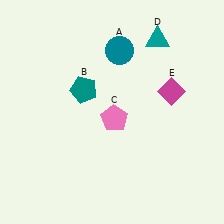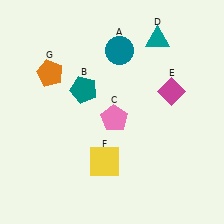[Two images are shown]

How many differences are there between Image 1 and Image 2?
There are 2 differences between the two images.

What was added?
A yellow square (F), an orange pentagon (G) were added in Image 2.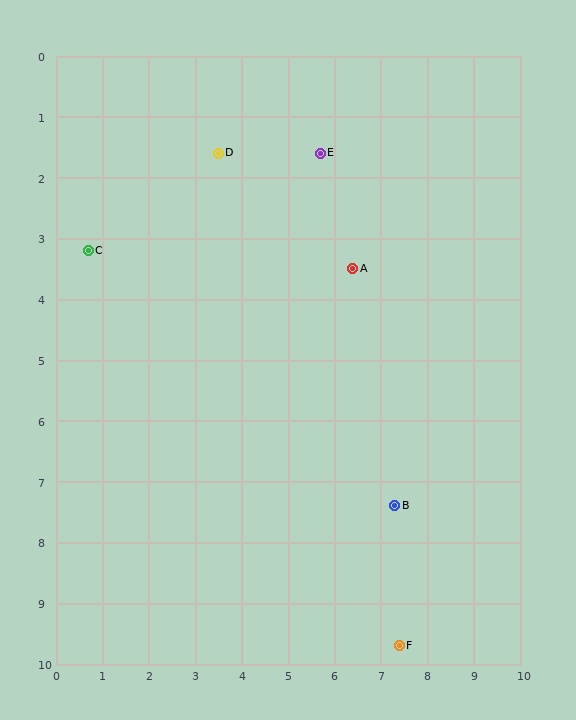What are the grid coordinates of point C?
Point C is at approximately (0.7, 3.2).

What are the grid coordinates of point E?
Point E is at approximately (5.7, 1.6).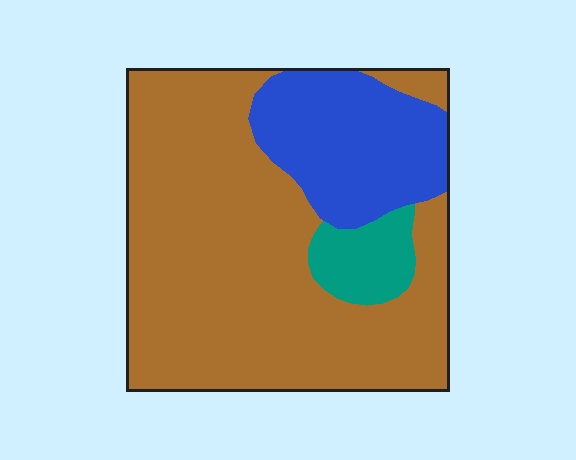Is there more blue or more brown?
Brown.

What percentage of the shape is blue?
Blue takes up about one fifth (1/5) of the shape.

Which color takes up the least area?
Teal, at roughly 10%.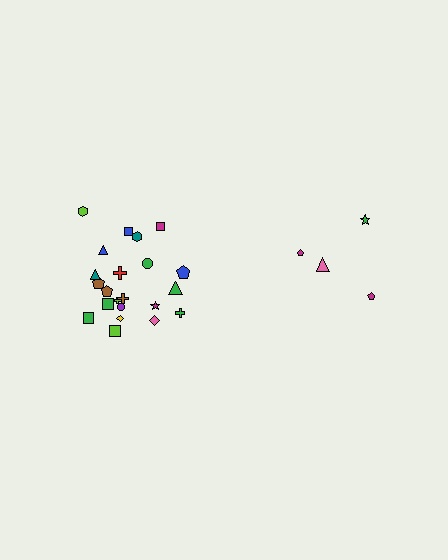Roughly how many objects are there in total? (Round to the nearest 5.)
Roughly 25 objects in total.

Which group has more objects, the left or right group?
The left group.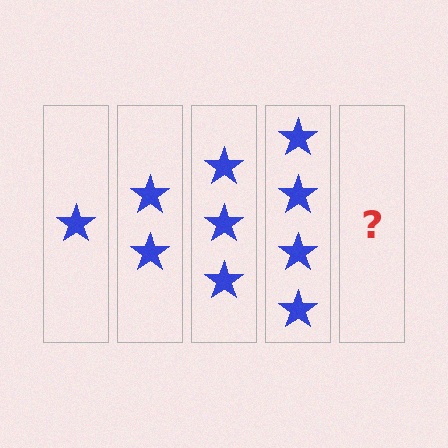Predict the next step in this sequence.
The next step is 5 stars.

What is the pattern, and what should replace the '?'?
The pattern is that each step adds one more star. The '?' should be 5 stars.